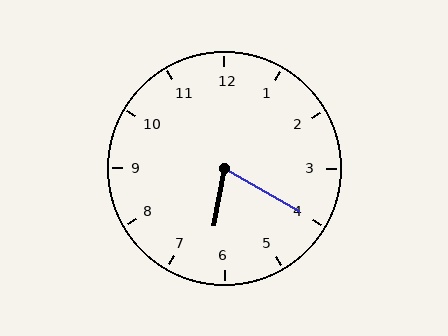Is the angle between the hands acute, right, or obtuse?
It is acute.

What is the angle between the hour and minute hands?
Approximately 70 degrees.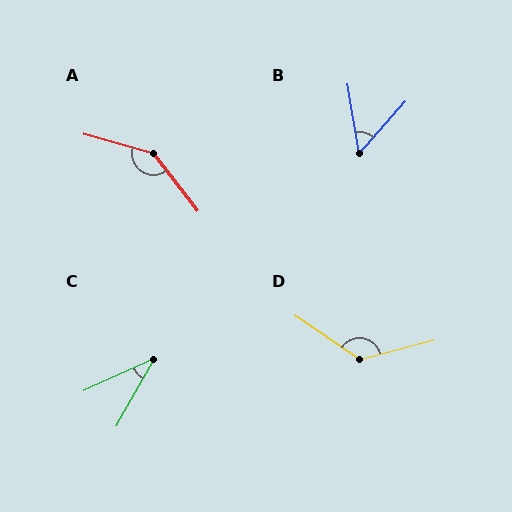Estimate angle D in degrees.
Approximately 131 degrees.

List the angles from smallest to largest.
C (37°), B (51°), D (131°), A (144°).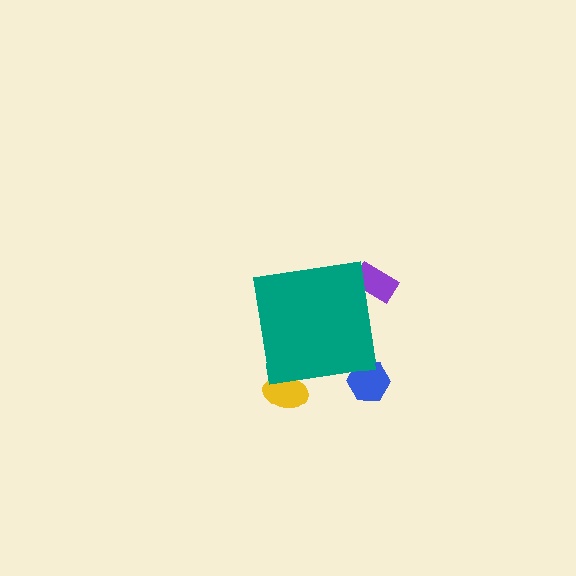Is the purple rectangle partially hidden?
Yes, the purple rectangle is partially hidden behind the teal square.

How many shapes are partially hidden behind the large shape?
3 shapes are partially hidden.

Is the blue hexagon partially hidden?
Yes, the blue hexagon is partially hidden behind the teal square.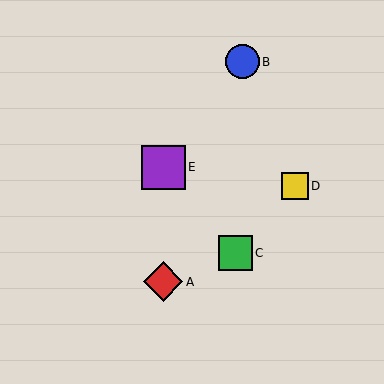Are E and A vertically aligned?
Yes, both are at x≈163.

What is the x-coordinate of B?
Object B is at x≈242.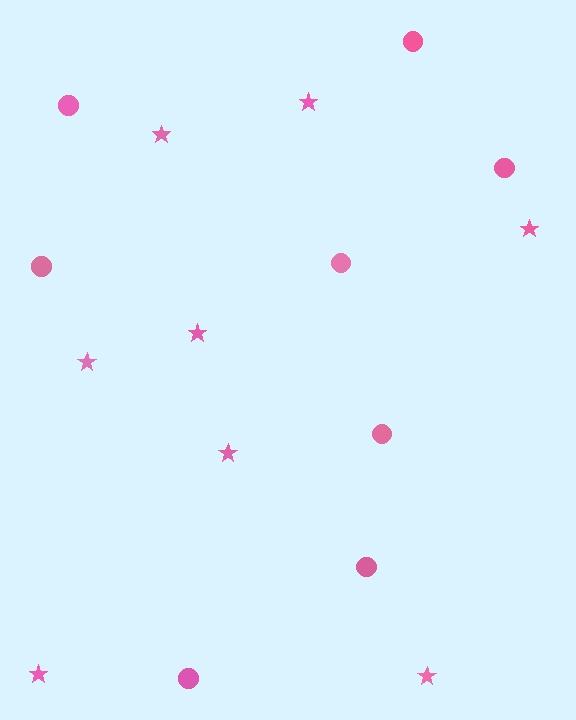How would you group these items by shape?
There are 2 groups: one group of stars (8) and one group of circles (8).